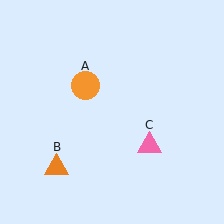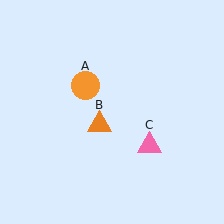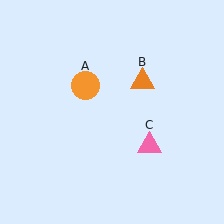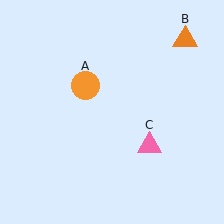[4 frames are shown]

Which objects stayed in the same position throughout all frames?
Orange circle (object A) and pink triangle (object C) remained stationary.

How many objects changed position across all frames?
1 object changed position: orange triangle (object B).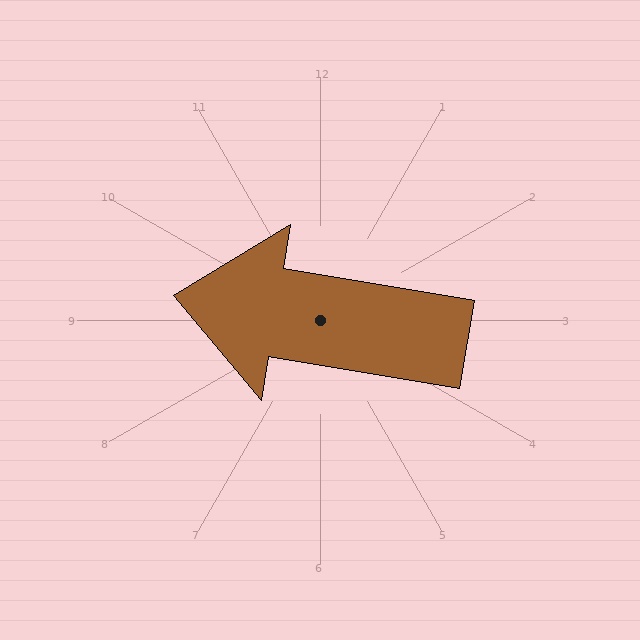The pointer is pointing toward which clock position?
Roughly 9 o'clock.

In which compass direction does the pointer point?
West.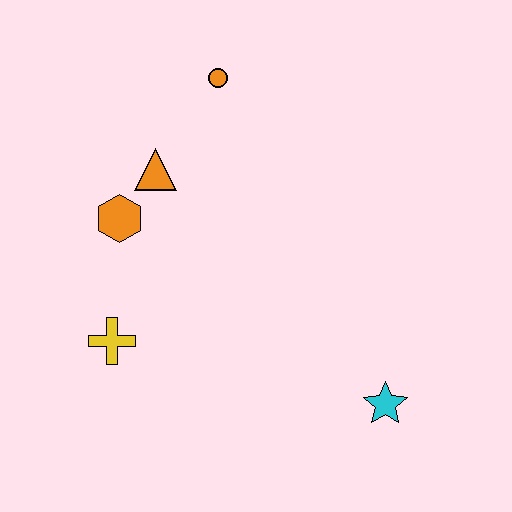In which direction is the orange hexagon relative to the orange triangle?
The orange hexagon is below the orange triangle.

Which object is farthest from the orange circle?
The cyan star is farthest from the orange circle.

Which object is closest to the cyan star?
The yellow cross is closest to the cyan star.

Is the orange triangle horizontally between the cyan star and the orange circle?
No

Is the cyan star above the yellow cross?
No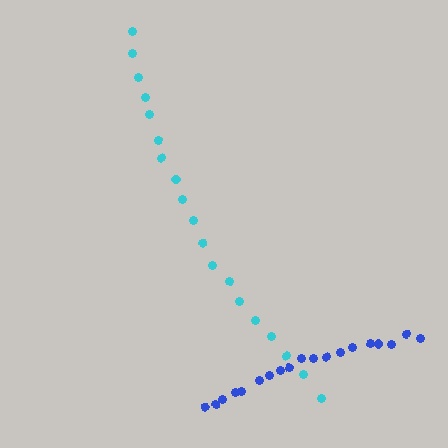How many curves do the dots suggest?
There are 2 distinct paths.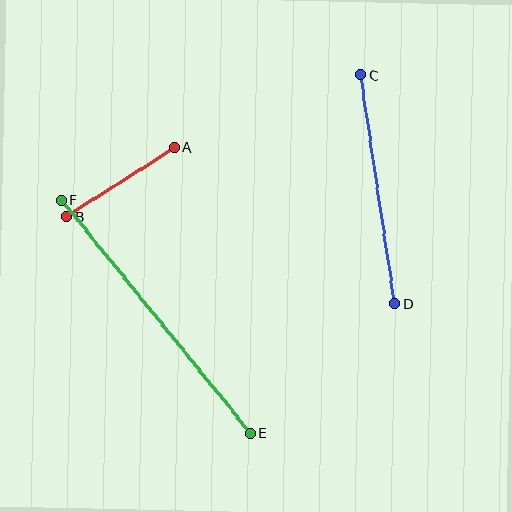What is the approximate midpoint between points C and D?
The midpoint is at approximately (378, 189) pixels.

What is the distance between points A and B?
The distance is approximately 128 pixels.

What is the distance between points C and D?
The distance is approximately 232 pixels.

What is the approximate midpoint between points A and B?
The midpoint is at approximately (120, 182) pixels.